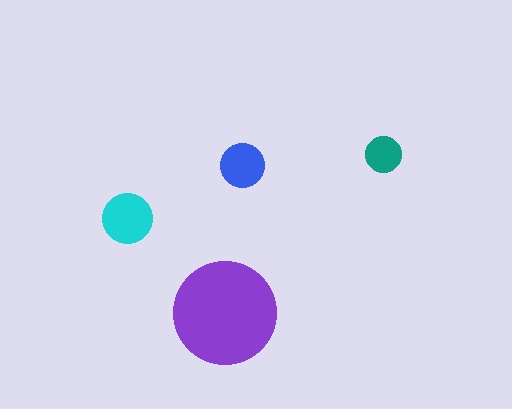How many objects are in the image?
There are 4 objects in the image.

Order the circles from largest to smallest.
the purple one, the cyan one, the blue one, the teal one.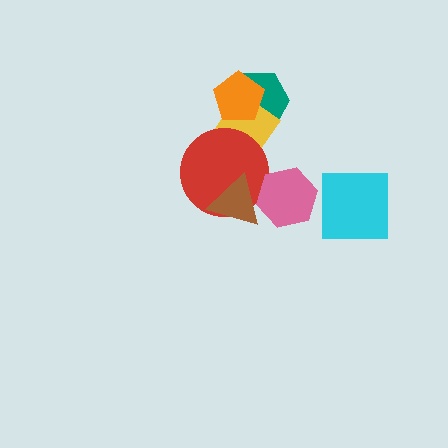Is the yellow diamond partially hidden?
Yes, it is partially covered by another shape.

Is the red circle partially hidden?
Yes, it is partially covered by another shape.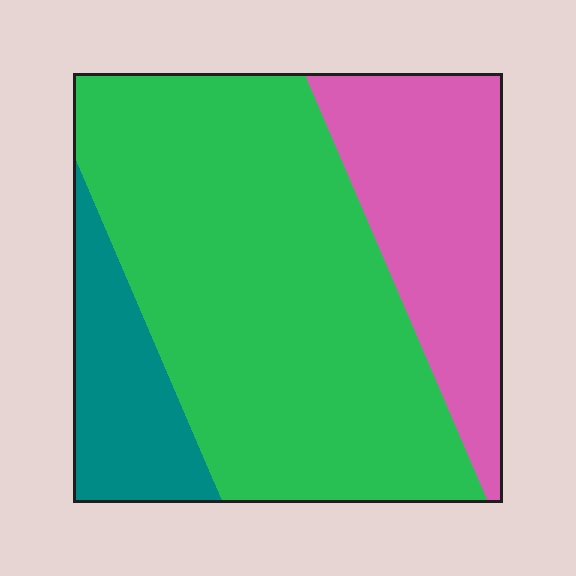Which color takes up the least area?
Teal, at roughly 15%.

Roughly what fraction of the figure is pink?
Pink covers about 25% of the figure.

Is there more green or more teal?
Green.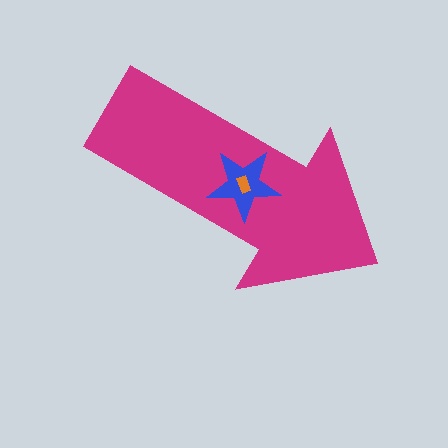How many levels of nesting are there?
3.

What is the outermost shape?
The magenta arrow.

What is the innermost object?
The orange rectangle.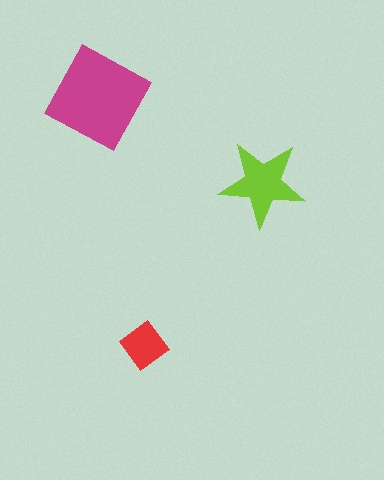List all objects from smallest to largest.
The red diamond, the lime star, the magenta diamond.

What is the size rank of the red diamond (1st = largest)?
3rd.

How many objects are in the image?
There are 3 objects in the image.